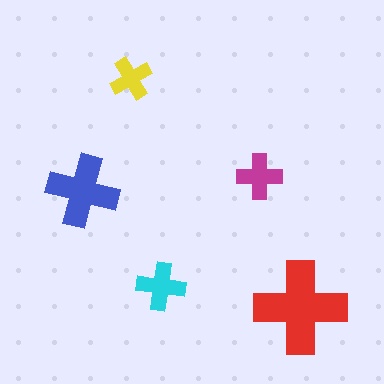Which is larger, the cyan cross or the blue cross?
The blue one.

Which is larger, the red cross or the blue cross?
The red one.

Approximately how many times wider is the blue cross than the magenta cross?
About 1.5 times wider.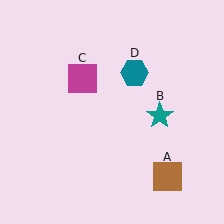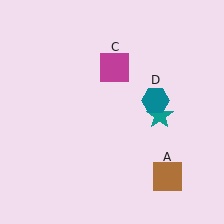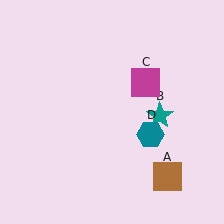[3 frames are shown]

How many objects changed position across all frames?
2 objects changed position: magenta square (object C), teal hexagon (object D).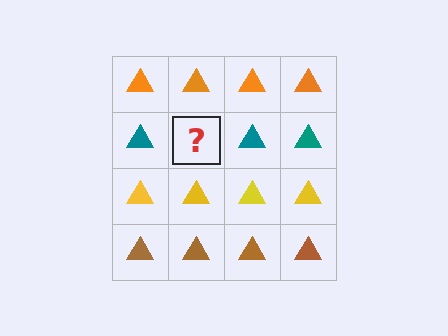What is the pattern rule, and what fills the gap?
The rule is that each row has a consistent color. The gap should be filled with a teal triangle.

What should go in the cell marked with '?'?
The missing cell should contain a teal triangle.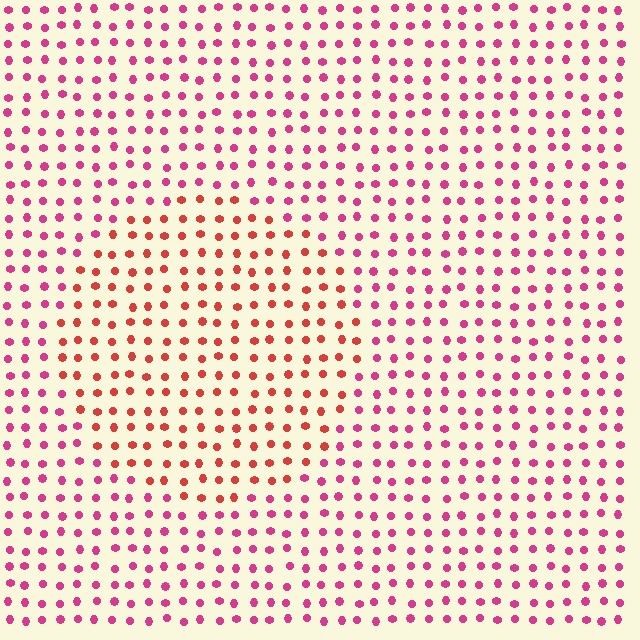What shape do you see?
I see a circle.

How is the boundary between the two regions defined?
The boundary is defined purely by a slight shift in hue (about 34 degrees). Spacing, size, and orientation are identical on both sides.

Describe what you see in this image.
The image is filled with small magenta elements in a uniform arrangement. A circle-shaped region is visible where the elements are tinted to a slightly different hue, forming a subtle color boundary.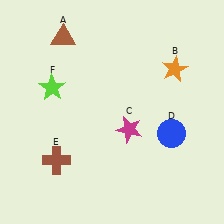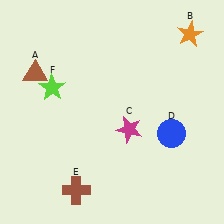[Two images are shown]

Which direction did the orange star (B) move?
The orange star (B) moved up.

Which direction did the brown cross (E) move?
The brown cross (E) moved down.